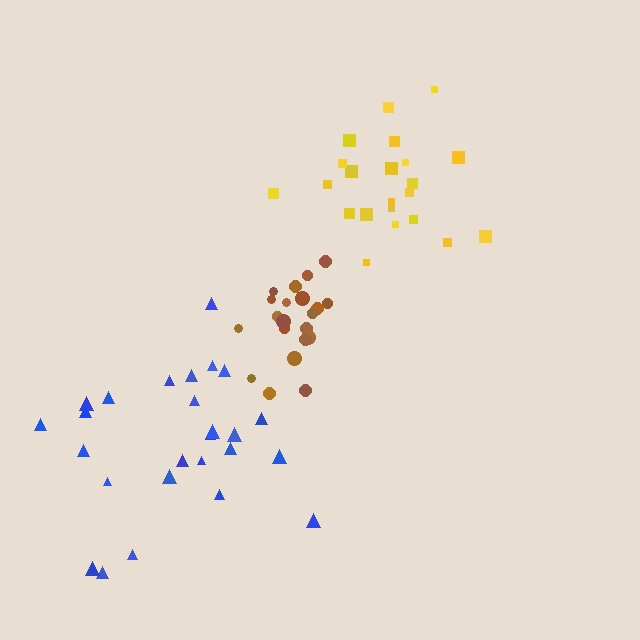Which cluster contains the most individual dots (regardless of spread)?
Blue (26).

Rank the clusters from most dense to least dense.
brown, yellow, blue.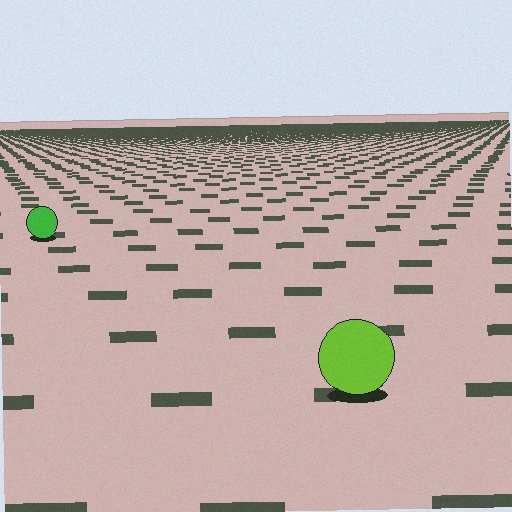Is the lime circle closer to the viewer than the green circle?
Yes. The lime circle is closer — you can tell from the texture gradient: the ground texture is coarser near it.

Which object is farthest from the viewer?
The green circle is farthest from the viewer. It appears smaller and the ground texture around it is denser.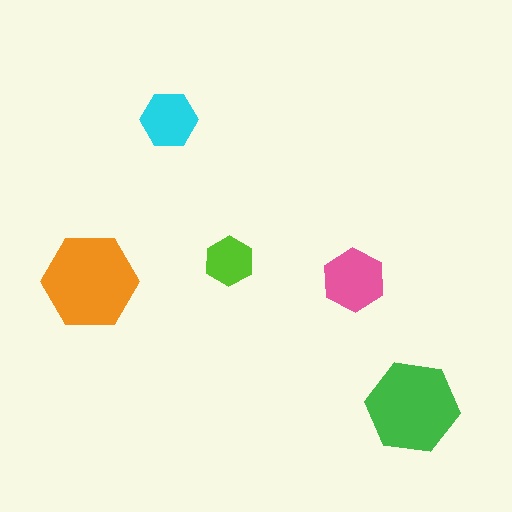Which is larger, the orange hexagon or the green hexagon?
The orange one.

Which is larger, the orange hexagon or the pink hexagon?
The orange one.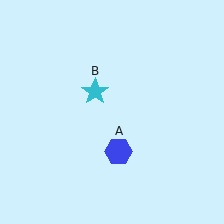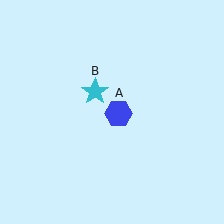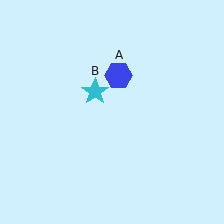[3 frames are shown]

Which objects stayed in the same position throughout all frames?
Cyan star (object B) remained stationary.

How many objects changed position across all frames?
1 object changed position: blue hexagon (object A).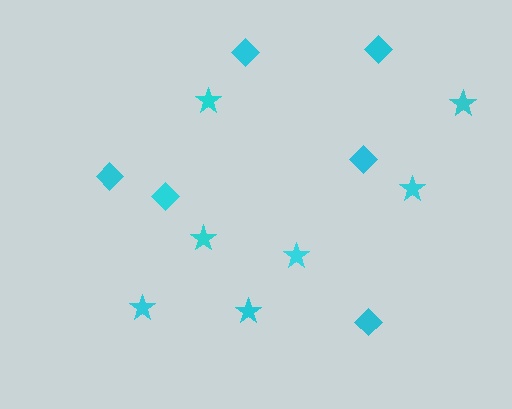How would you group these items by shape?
There are 2 groups: one group of stars (7) and one group of diamonds (6).